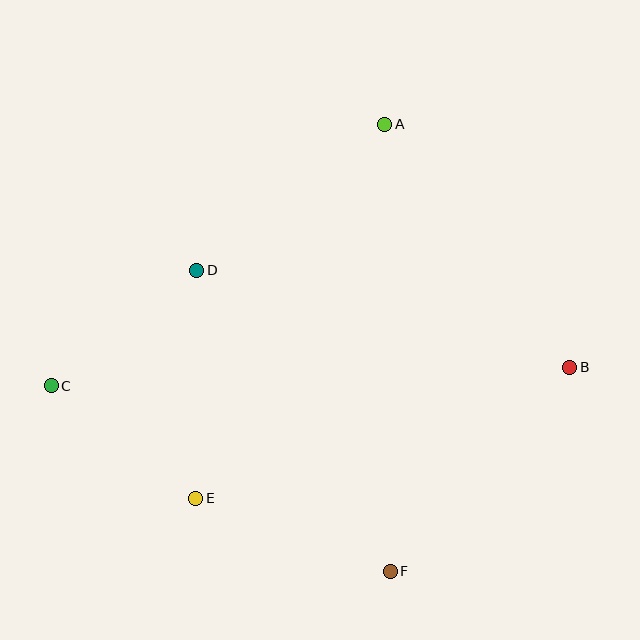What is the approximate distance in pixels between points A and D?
The distance between A and D is approximately 238 pixels.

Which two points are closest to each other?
Points C and E are closest to each other.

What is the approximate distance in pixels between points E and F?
The distance between E and F is approximately 208 pixels.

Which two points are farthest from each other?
Points B and C are farthest from each other.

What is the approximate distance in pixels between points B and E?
The distance between B and E is approximately 396 pixels.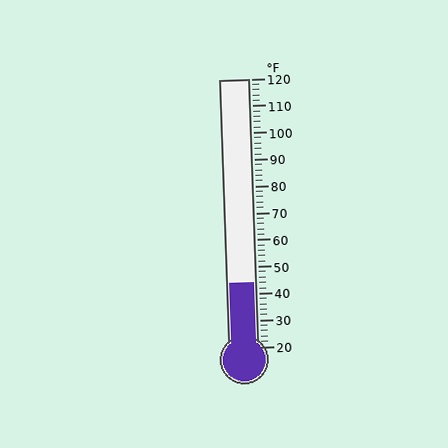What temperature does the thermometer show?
The thermometer shows approximately 44°F.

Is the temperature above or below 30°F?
The temperature is above 30°F.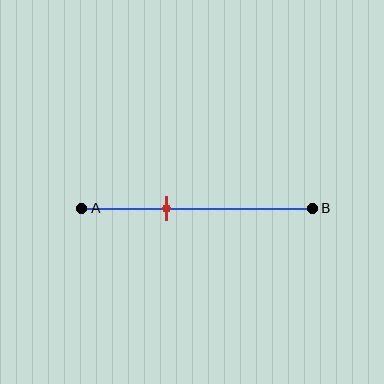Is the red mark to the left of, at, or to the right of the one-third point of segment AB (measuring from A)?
The red mark is to the right of the one-third point of segment AB.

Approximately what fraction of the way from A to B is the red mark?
The red mark is approximately 35% of the way from A to B.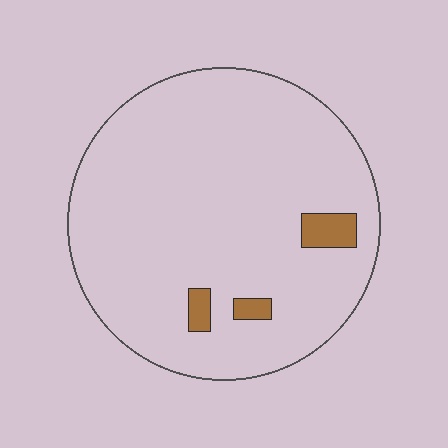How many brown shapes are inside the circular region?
3.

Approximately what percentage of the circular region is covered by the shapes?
Approximately 5%.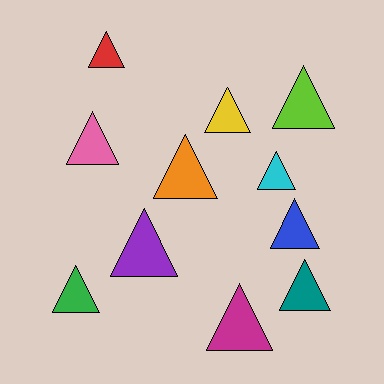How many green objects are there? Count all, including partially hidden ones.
There is 1 green object.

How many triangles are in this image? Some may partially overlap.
There are 11 triangles.